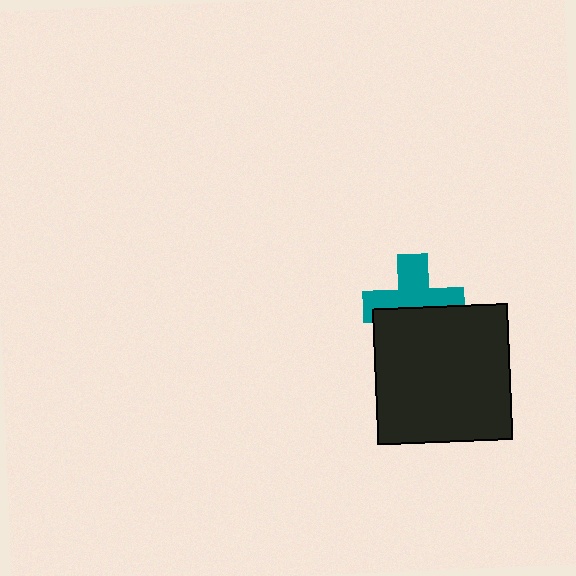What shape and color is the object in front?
The object in front is a black square.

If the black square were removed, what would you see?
You would see the complete teal cross.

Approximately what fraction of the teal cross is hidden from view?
Roughly 44% of the teal cross is hidden behind the black square.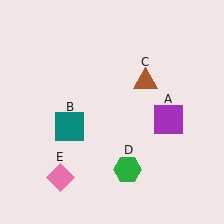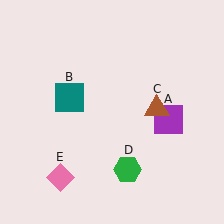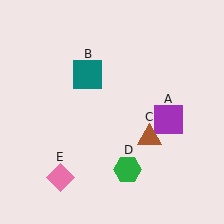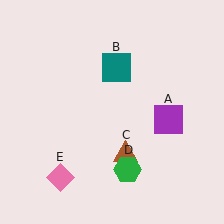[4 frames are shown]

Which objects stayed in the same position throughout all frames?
Purple square (object A) and green hexagon (object D) and pink diamond (object E) remained stationary.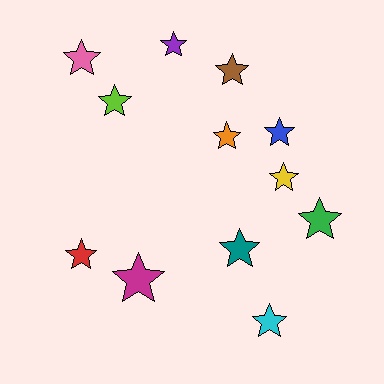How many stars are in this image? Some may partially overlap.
There are 12 stars.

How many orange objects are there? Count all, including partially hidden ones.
There is 1 orange object.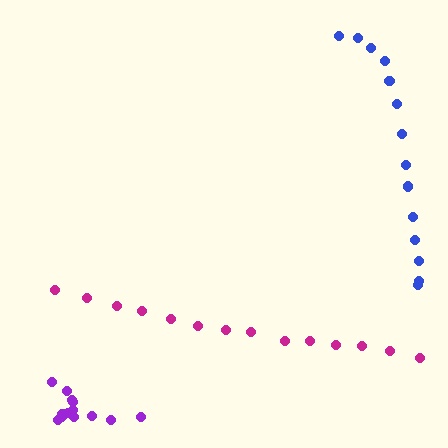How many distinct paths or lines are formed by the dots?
There are 3 distinct paths.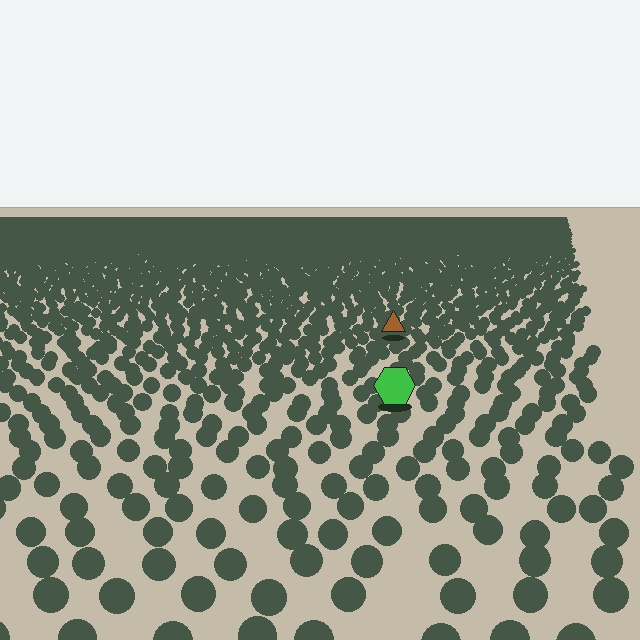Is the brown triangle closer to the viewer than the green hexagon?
No. The green hexagon is closer — you can tell from the texture gradient: the ground texture is coarser near it.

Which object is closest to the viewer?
The green hexagon is closest. The texture marks near it are larger and more spread out.